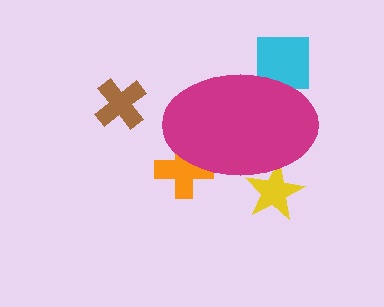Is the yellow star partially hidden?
Yes, the yellow star is partially hidden behind the magenta ellipse.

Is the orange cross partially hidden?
Yes, the orange cross is partially hidden behind the magenta ellipse.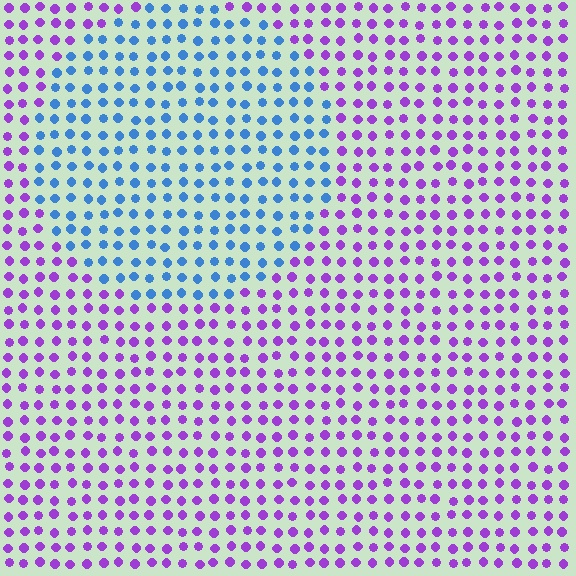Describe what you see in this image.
The image is filled with small purple elements in a uniform arrangement. A circle-shaped region is visible where the elements are tinted to a slightly different hue, forming a subtle color boundary.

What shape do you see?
I see a circle.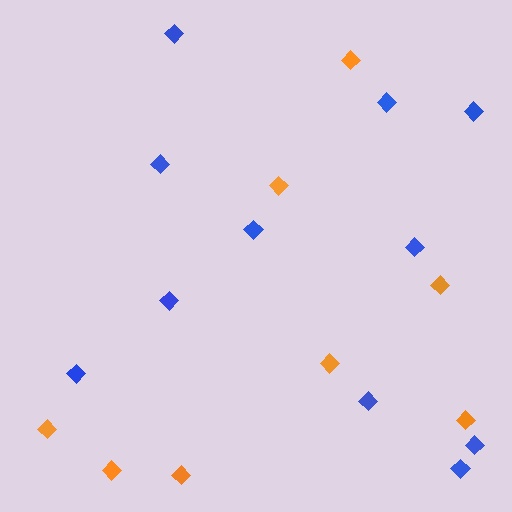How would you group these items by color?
There are 2 groups: one group of orange diamonds (8) and one group of blue diamonds (11).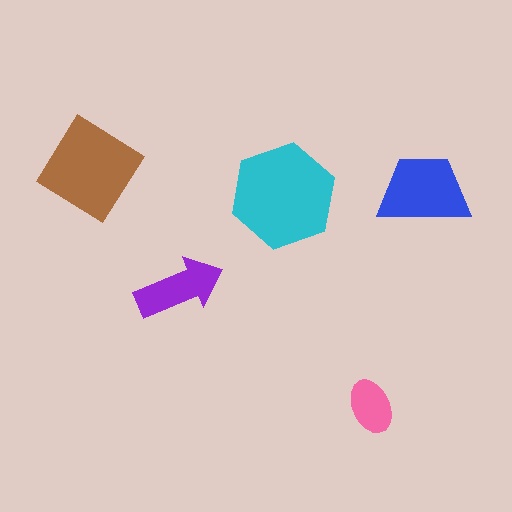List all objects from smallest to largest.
The pink ellipse, the purple arrow, the blue trapezoid, the brown diamond, the cyan hexagon.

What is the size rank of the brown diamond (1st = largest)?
2nd.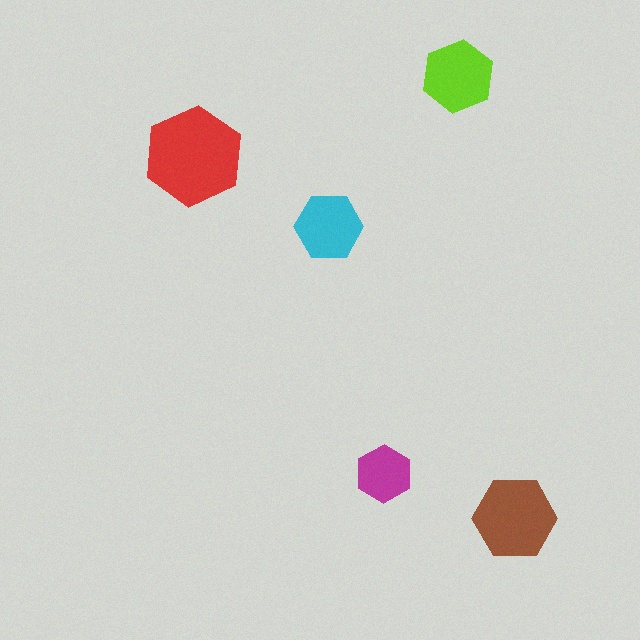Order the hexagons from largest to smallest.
the red one, the brown one, the lime one, the cyan one, the magenta one.